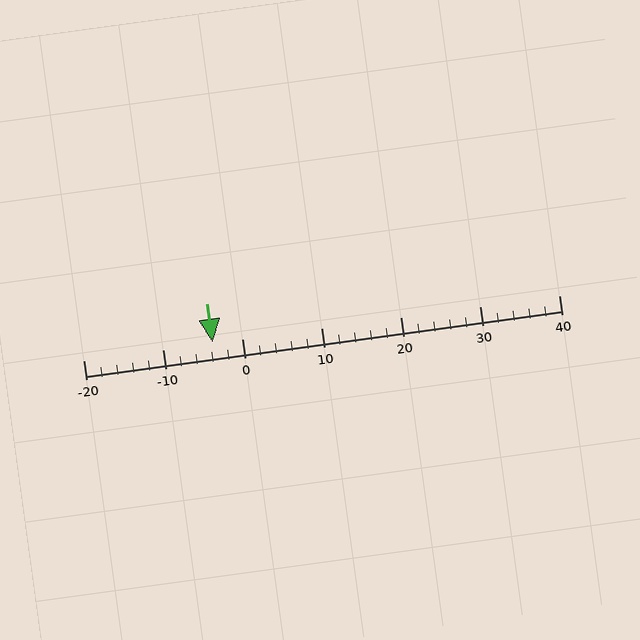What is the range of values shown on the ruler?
The ruler shows values from -20 to 40.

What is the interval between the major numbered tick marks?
The major tick marks are spaced 10 units apart.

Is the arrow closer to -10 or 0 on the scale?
The arrow is closer to 0.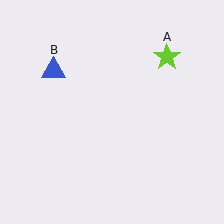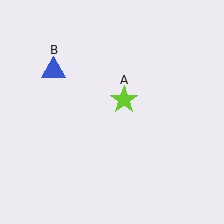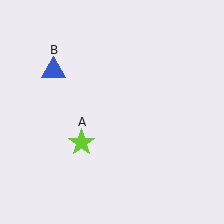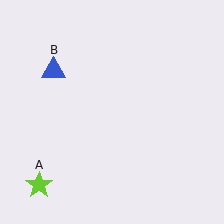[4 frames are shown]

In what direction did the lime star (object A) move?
The lime star (object A) moved down and to the left.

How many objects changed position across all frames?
1 object changed position: lime star (object A).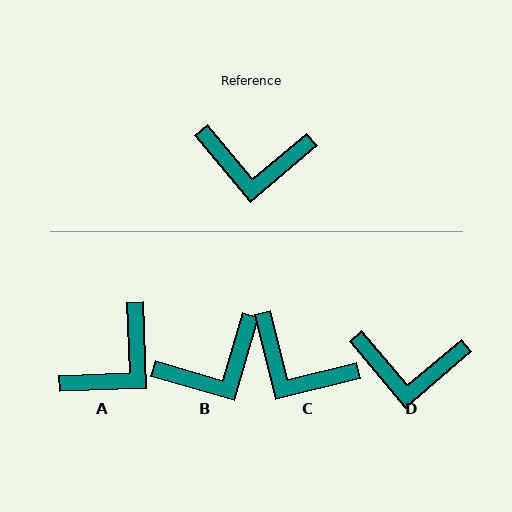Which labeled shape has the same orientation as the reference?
D.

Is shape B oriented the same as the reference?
No, it is off by about 33 degrees.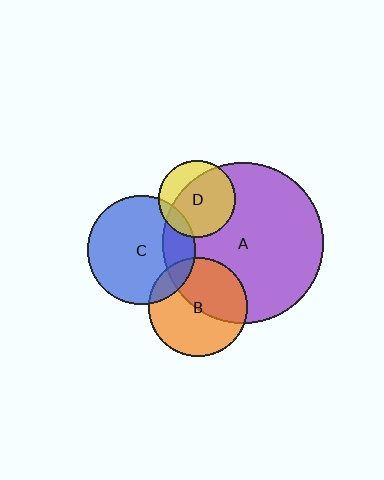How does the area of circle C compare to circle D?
Approximately 2.0 times.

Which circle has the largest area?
Circle A (purple).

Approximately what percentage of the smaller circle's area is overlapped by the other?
Approximately 15%.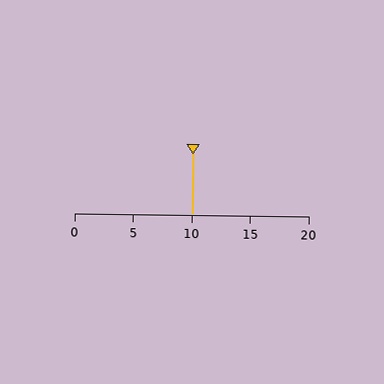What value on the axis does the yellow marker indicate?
The marker indicates approximately 10.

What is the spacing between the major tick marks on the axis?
The major ticks are spaced 5 apart.